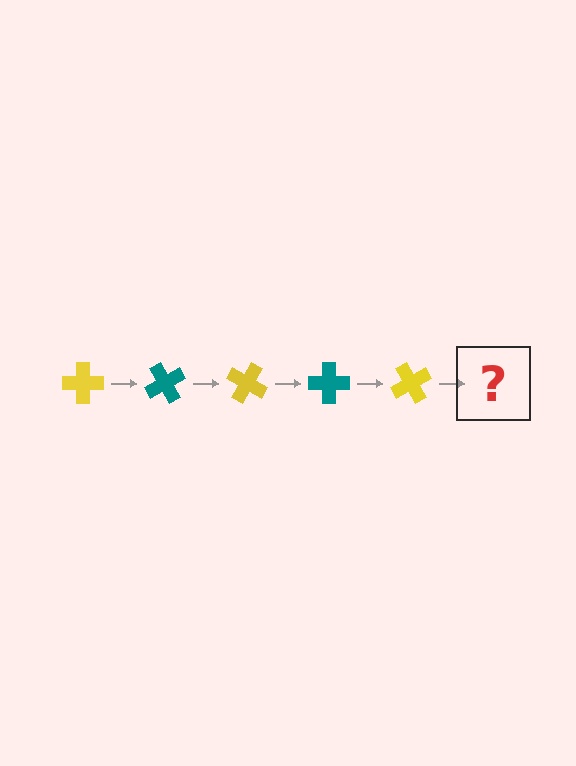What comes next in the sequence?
The next element should be a teal cross, rotated 300 degrees from the start.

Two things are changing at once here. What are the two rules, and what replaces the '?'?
The two rules are that it rotates 60 degrees each step and the color cycles through yellow and teal. The '?' should be a teal cross, rotated 300 degrees from the start.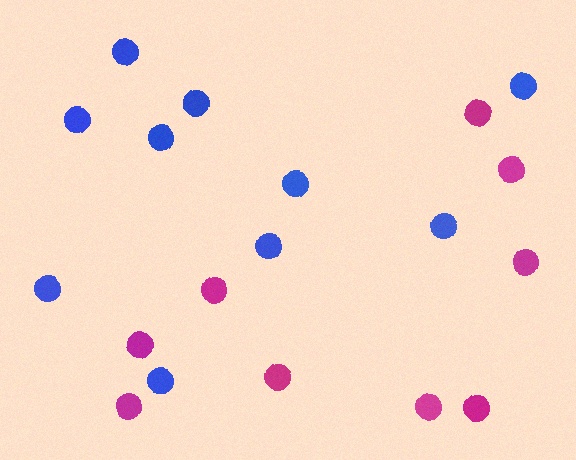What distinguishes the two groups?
There are 2 groups: one group of magenta circles (9) and one group of blue circles (10).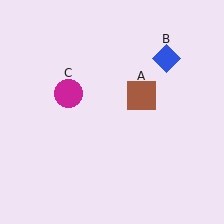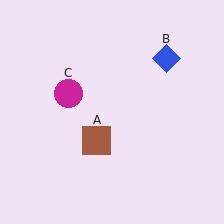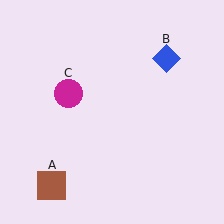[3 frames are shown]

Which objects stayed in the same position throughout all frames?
Blue diamond (object B) and magenta circle (object C) remained stationary.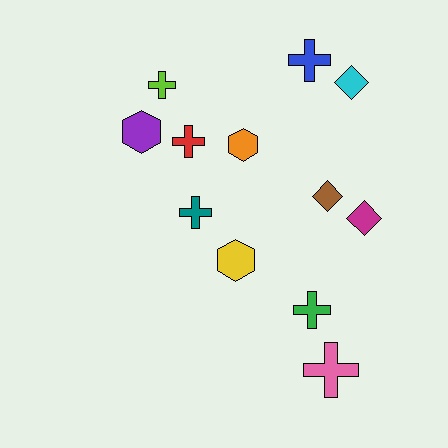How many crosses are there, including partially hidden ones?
There are 6 crosses.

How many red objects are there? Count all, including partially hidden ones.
There is 1 red object.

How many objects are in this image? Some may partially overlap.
There are 12 objects.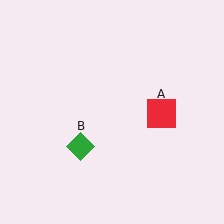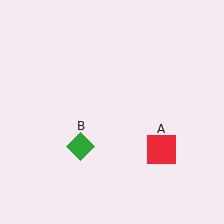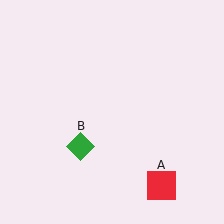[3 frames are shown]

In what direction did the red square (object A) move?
The red square (object A) moved down.